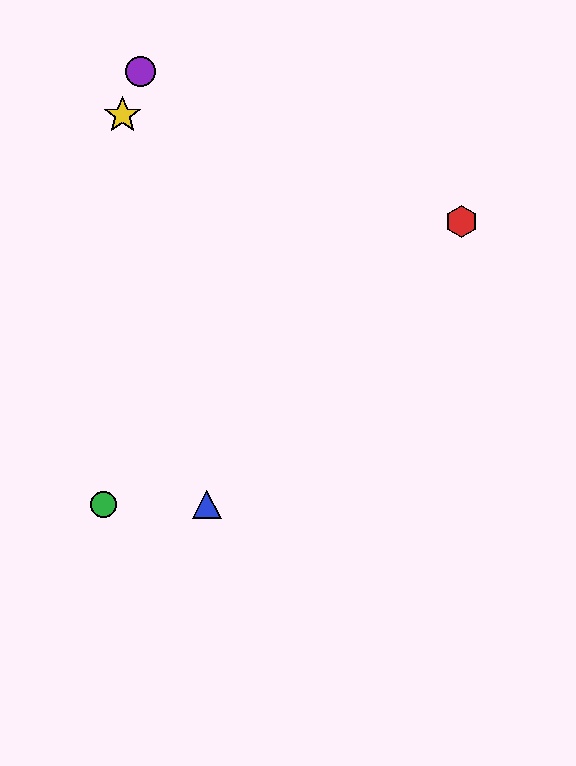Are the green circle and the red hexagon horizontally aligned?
No, the green circle is at y≈505 and the red hexagon is at y≈222.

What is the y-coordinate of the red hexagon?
The red hexagon is at y≈222.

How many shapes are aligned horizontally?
2 shapes (the blue triangle, the green circle) are aligned horizontally.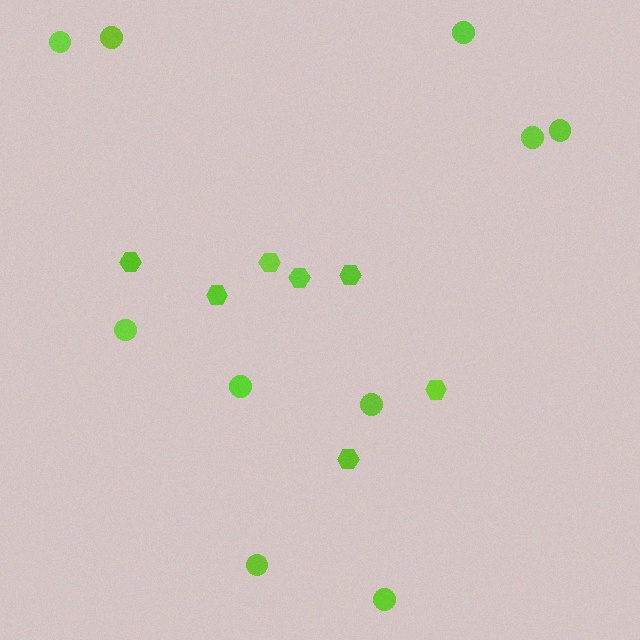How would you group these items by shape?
There are 2 groups: one group of circles (10) and one group of hexagons (7).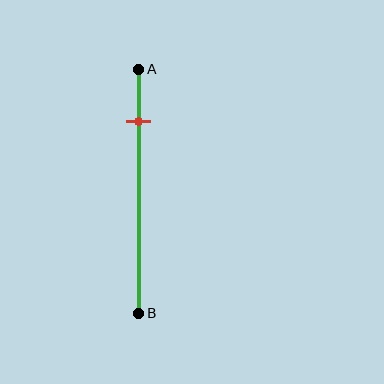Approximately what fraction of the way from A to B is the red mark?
The red mark is approximately 20% of the way from A to B.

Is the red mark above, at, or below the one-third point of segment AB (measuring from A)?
The red mark is above the one-third point of segment AB.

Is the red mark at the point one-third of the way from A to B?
No, the mark is at about 20% from A, not at the 33% one-third point.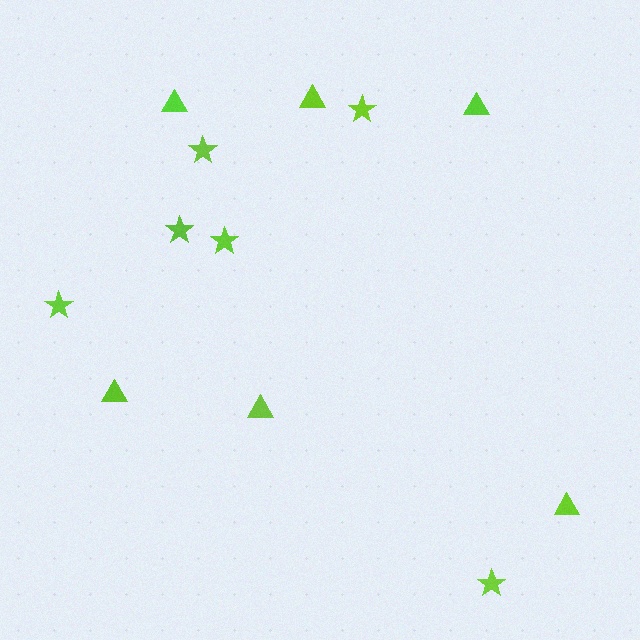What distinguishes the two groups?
There are 2 groups: one group of triangles (6) and one group of stars (6).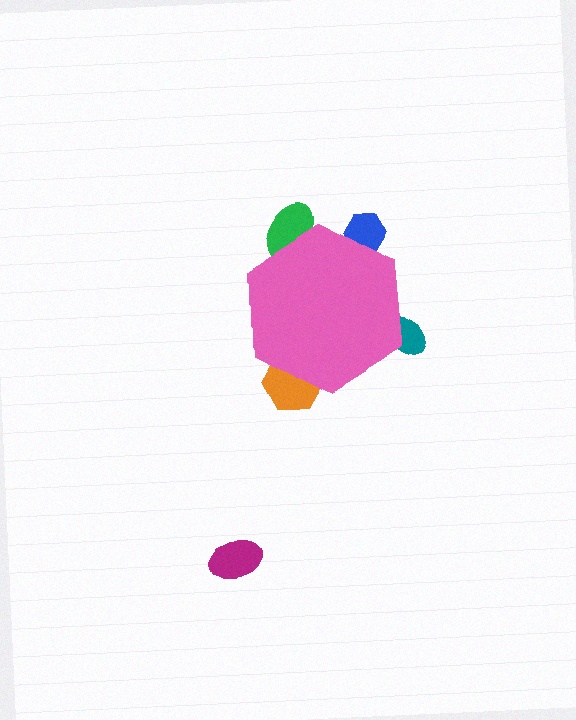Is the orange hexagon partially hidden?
Yes, the orange hexagon is partially hidden behind the pink hexagon.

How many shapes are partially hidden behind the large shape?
4 shapes are partially hidden.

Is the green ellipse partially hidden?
Yes, the green ellipse is partially hidden behind the pink hexagon.